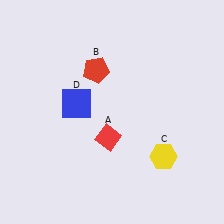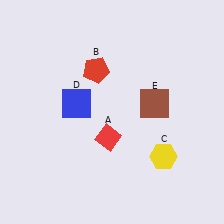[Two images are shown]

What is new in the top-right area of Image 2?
A brown square (E) was added in the top-right area of Image 2.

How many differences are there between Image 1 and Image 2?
There is 1 difference between the two images.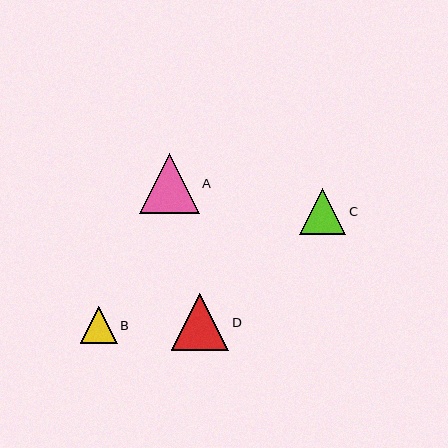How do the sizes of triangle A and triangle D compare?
Triangle A and triangle D are approximately the same size.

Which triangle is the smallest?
Triangle B is the smallest with a size of approximately 37 pixels.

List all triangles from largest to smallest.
From largest to smallest: A, D, C, B.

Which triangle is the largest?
Triangle A is the largest with a size of approximately 59 pixels.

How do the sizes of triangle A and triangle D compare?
Triangle A and triangle D are approximately the same size.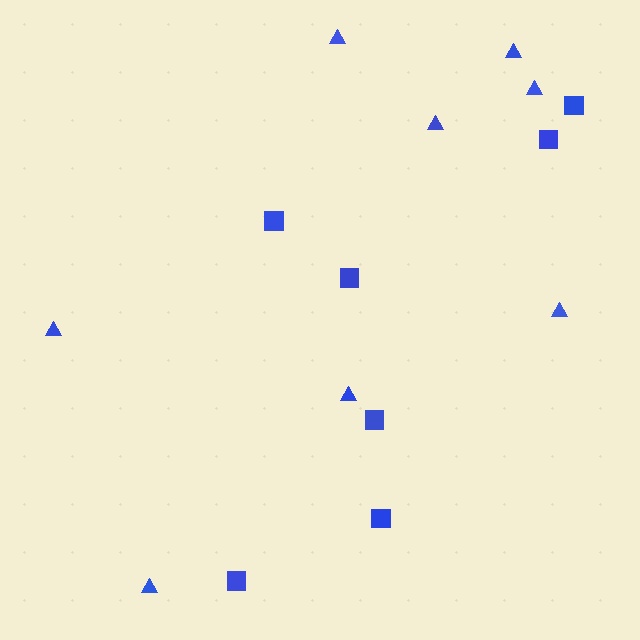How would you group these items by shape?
There are 2 groups: one group of triangles (8) and one group of squares (7).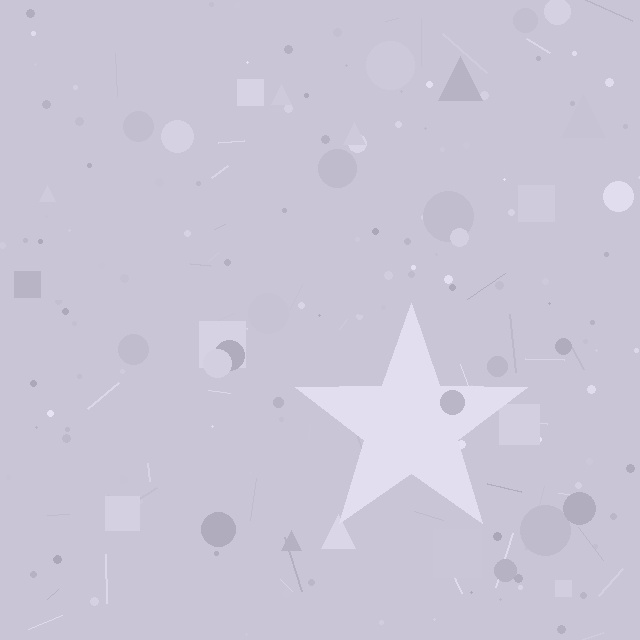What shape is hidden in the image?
A star is hidden in the image.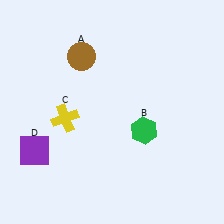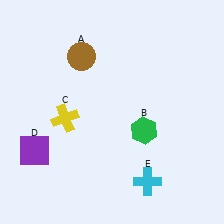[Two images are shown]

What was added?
A cyan cross (E) was added in Image 2.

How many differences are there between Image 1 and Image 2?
There is 1 difference between the two images.